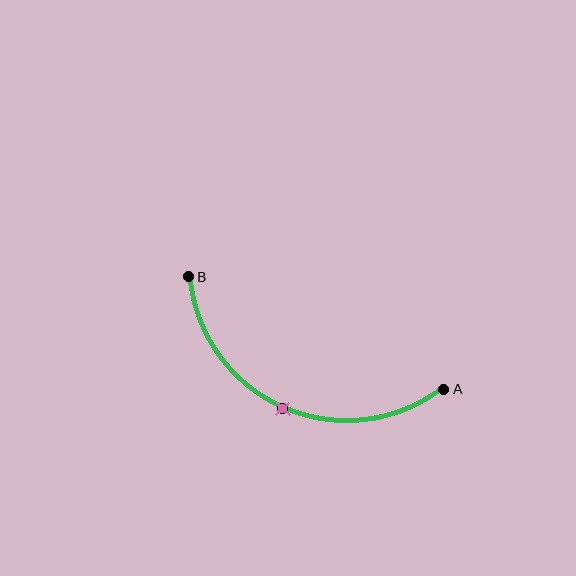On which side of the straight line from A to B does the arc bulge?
The arc bulges below the straight line connecting A and B.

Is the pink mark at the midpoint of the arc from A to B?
Yes. The pink mark lies on the arc at equal arc-length from both A and B — it is the arc midpoint.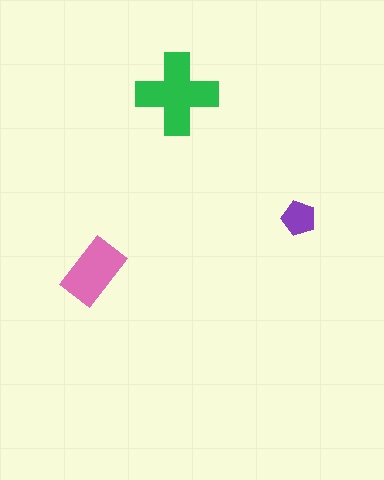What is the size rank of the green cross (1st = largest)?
1st.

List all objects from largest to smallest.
The green cross, the pink rectangle, the purple pentagon.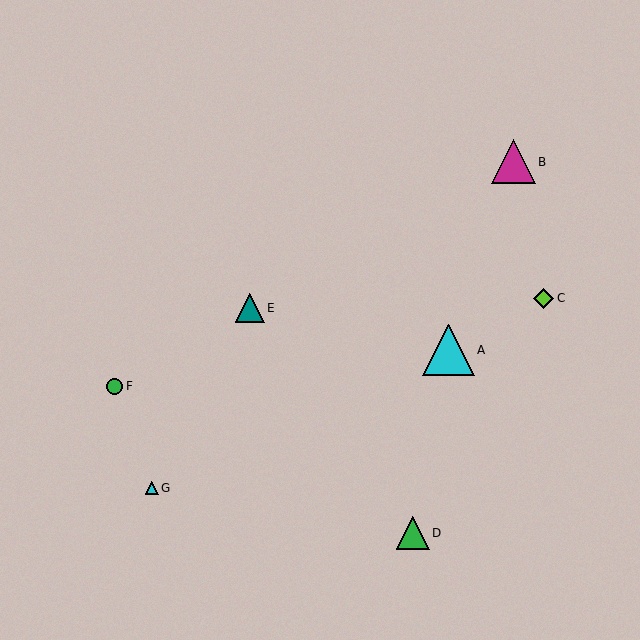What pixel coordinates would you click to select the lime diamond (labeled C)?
Click at (544, 298) to select the lime diamond C.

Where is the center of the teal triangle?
The center of the teal triangle is at (250, 308).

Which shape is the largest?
The cyan triangle (labeled A) is the largest.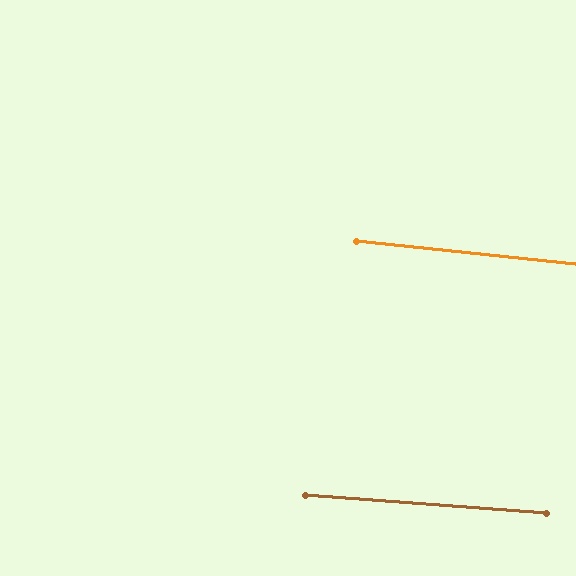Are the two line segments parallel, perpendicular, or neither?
Parallel — their directions differ by only 1.7°.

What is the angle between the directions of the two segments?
Approximately 2 degrees.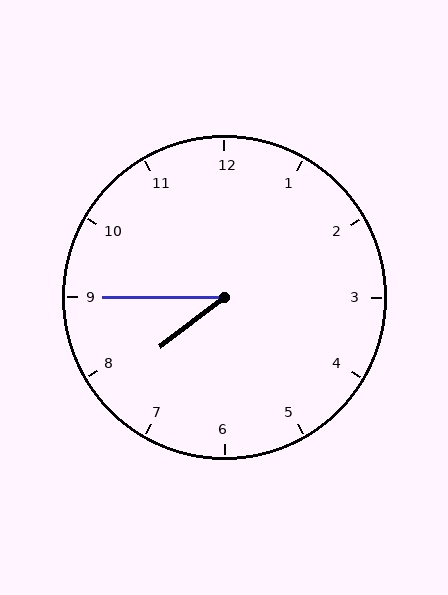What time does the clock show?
7:45.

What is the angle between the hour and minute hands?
Approximately 38 degrees.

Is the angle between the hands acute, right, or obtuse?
It is acute.